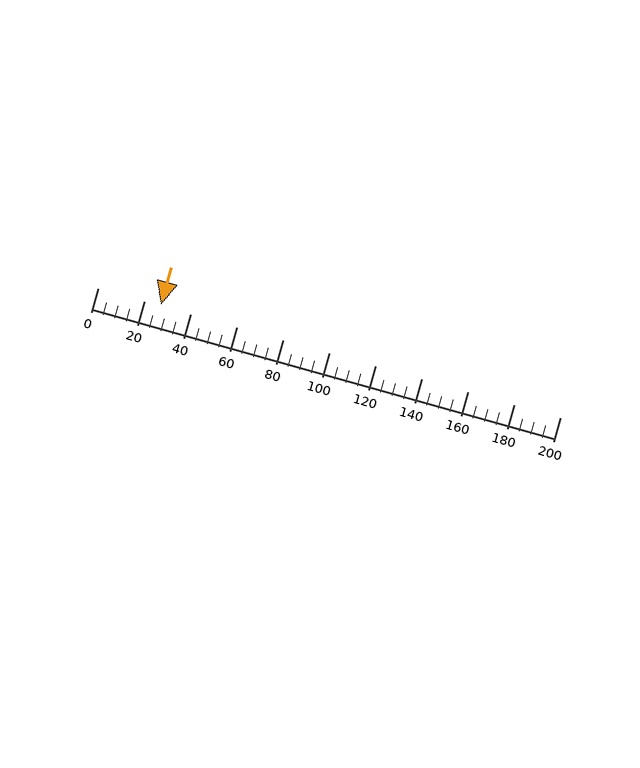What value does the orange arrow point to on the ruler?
The orange arrow points to approximately 27.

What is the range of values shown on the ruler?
The ruler shows values from 0 to 200.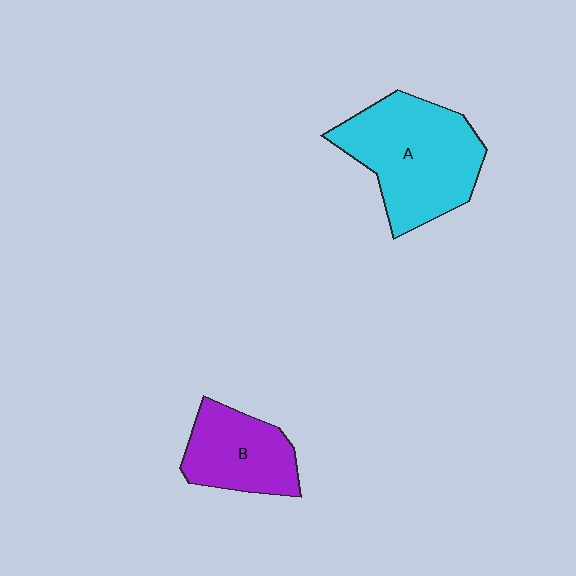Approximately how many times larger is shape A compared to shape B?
Approximately 1.7 times.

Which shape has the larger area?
Shape A (cyan).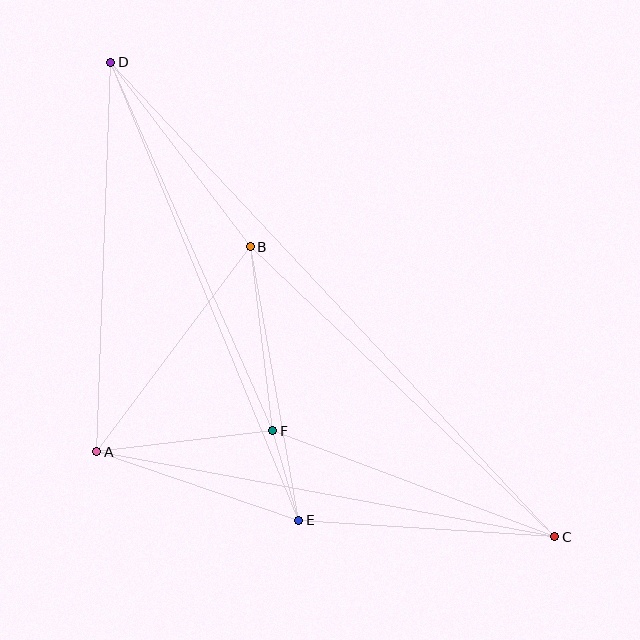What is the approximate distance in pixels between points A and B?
The distance between A and B is approximately 256 pixels.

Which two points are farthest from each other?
Points C and D are farthest from each other.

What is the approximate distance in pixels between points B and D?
The distance between B and D is approximately 231 pixels.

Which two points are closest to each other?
Points E and F are closest to each other.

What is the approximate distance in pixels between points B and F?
The distance between B and F is approximately 186 pixels.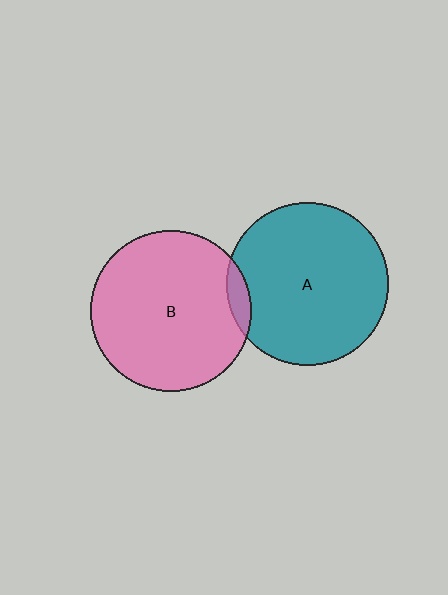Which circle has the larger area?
Circle A (teal).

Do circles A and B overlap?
Yes.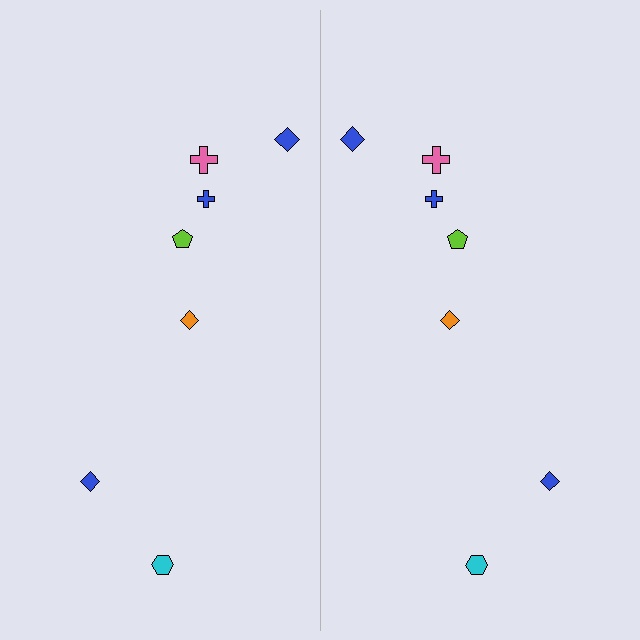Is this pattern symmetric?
Yes, this pattern has bilateral (reflection) symmetry.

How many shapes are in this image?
There are 14 shapes in this image.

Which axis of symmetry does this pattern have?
The pattern has a vertical axis of symmetry running through the center of the image.